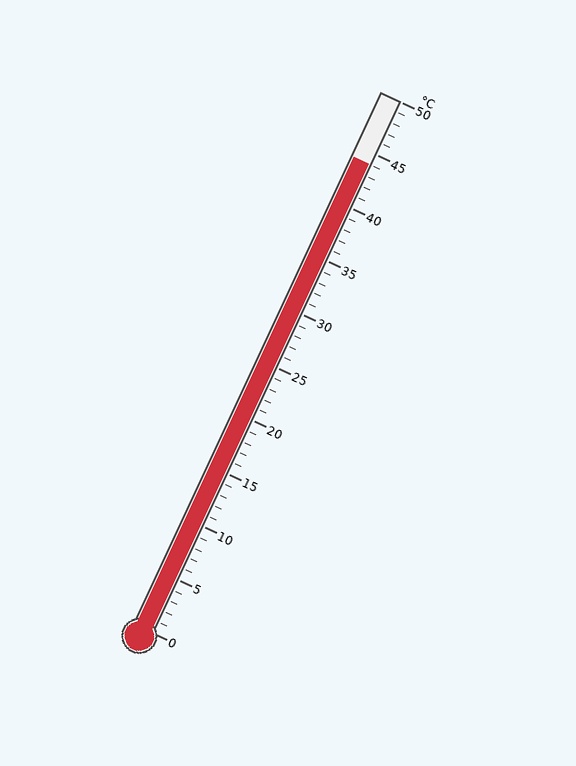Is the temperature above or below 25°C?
The temperature is above 25°C.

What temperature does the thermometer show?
The thermometer shows approximately 44°C.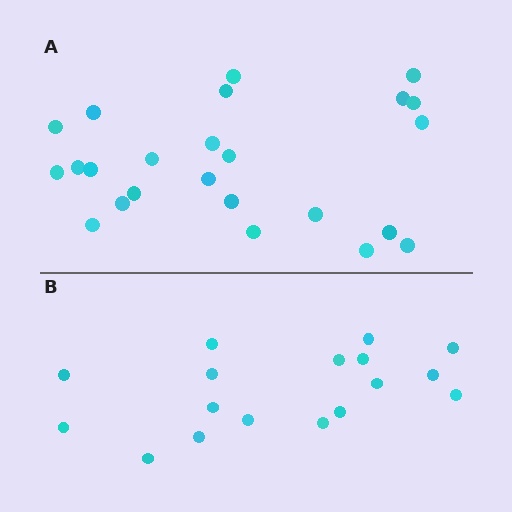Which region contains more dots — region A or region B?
Region A (the top region) has more dots.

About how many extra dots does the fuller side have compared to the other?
Region A has roughly 8 or so more dots than region B.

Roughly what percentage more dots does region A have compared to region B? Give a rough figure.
About 40% more.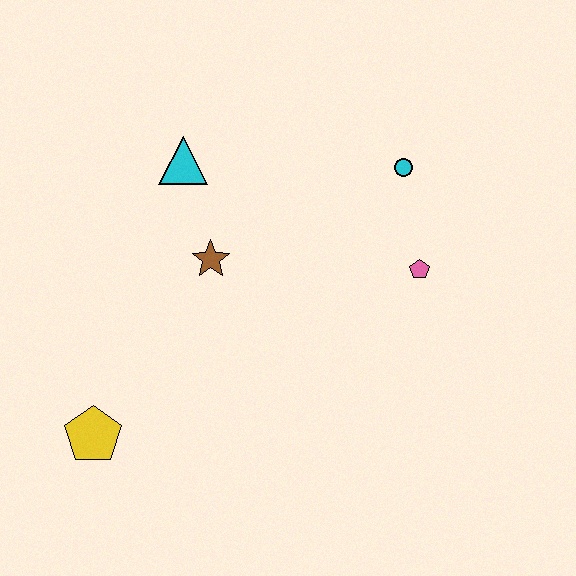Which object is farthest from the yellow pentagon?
The cyan circle is farthest from the yellow pentagon.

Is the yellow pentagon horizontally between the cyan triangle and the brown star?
No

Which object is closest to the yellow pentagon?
The brown star is closest to the yellow pentagon.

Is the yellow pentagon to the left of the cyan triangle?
Yes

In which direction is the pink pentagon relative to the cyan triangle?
The pink pentagon is to the right of the cyan triangle.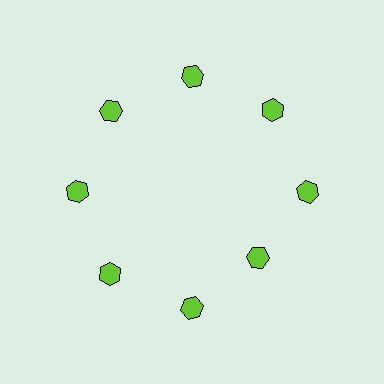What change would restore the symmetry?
The symmetry would be restored by moving it outward, back onto the ring so that all 8 hexagons sit at equal angles and equal distance from the center.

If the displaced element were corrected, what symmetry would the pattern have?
It would have 8-fold rotational symmetry — the pattern would map onto itself every 45 degrees.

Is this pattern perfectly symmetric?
No. The 8 lime hexagons are arranged in a ring, but one element near the 4 o'clock position is pulled inward toward the center, breaking the 8-fold rotational symmetry.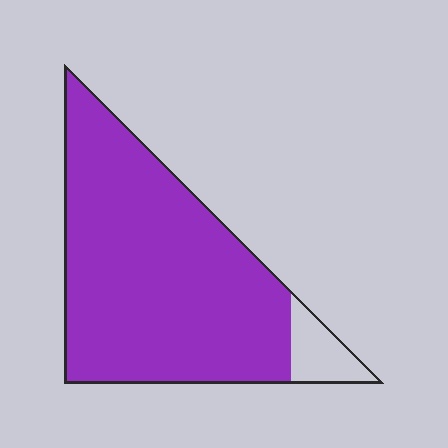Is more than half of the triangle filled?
Yes.